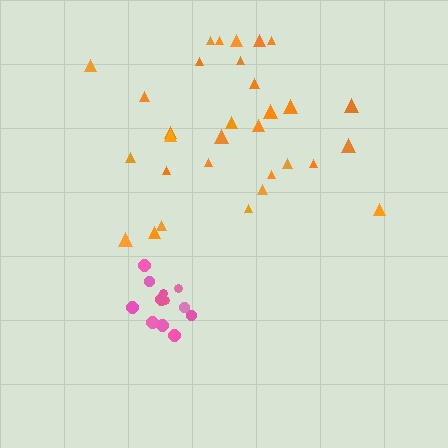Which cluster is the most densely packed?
Pink.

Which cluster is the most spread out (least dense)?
Orange.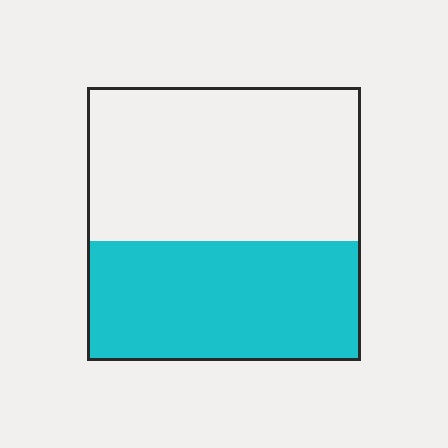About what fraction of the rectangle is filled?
About two fifths (2/5).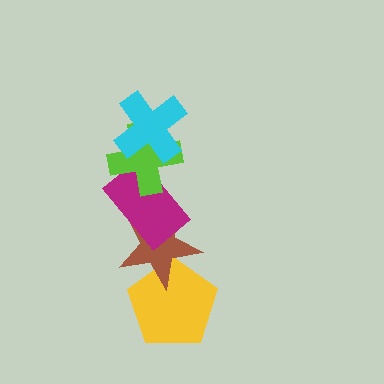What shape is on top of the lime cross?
The cyan cross is on top of the lime cross.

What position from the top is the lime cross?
The lime cross is 2nd from the top.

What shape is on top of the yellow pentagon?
The brown star is on top of the yellow pentagon.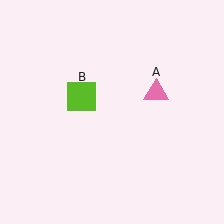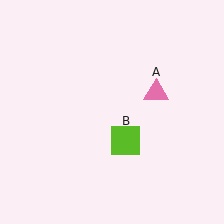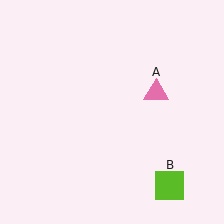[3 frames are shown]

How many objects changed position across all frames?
1 object changed position: lime square (object B).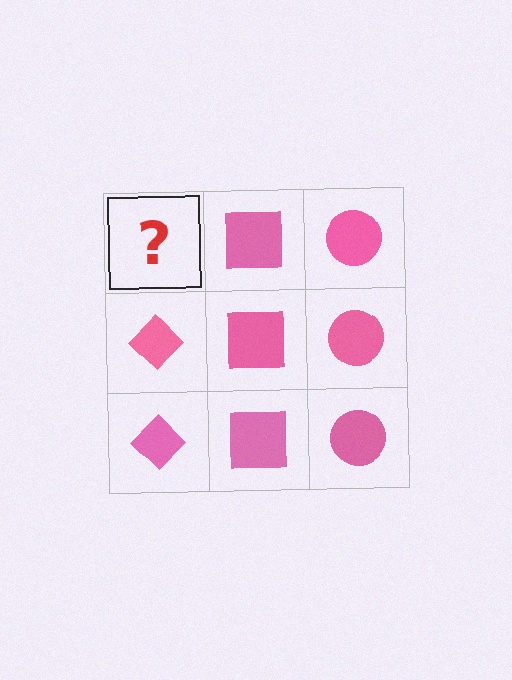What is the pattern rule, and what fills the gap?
The rule is that each column has a consistent shape. The gap should be filled with a pink diamond.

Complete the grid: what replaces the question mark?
The question mark should be replaced with a pink diamond.